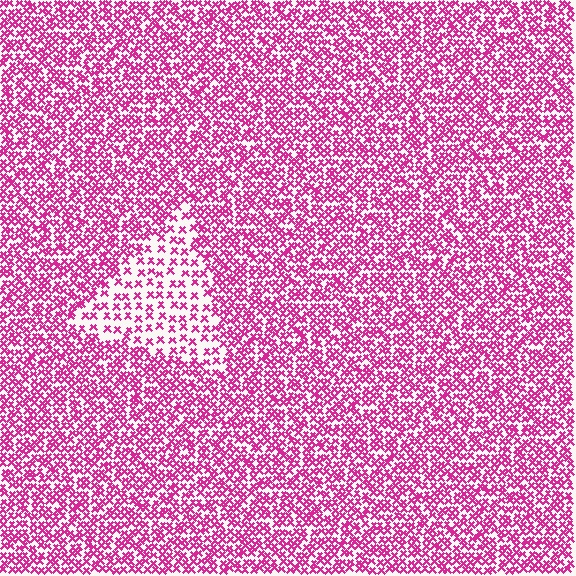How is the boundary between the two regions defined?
The boundary is defined by a change in element density (approximately 2.2x ratio). All elements are the same color, size, and shape.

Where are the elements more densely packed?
The elements are more densely packed outside the triangle boundary.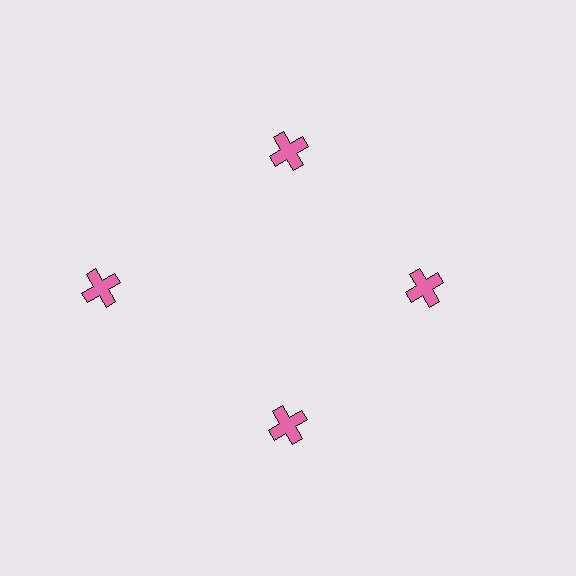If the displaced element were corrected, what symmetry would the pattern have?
It would have 4-fold rotational symmetry — the pattern would map onto itself every 90 degrees.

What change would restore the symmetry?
The symmetry would be restored by moving it inward, back onto the ring so that all 4 crosses sit at equal angles and equal distance from the center.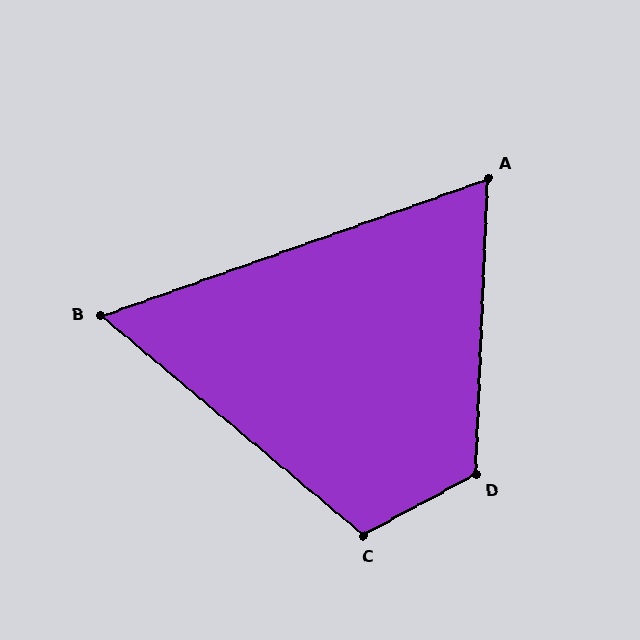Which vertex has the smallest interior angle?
B, at approximately 59 degrees.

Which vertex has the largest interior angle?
D, at approximately 121 degrees.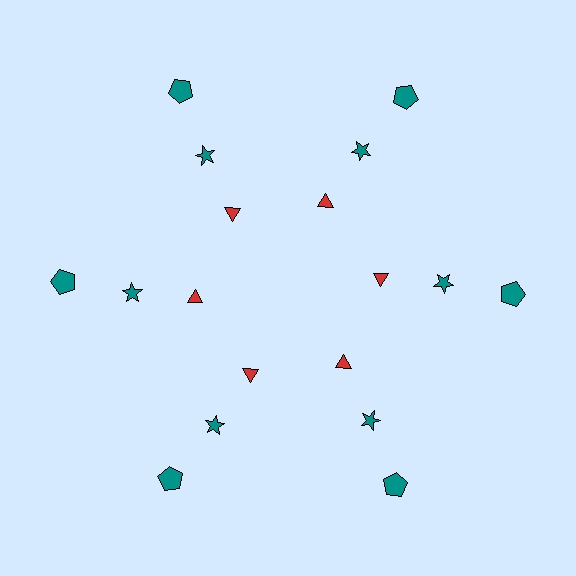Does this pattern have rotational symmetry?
Yes, this pattern has 6-fold rotational symmetry. It looks the same after rotating 60 degrees around the center.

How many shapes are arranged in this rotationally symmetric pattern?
There are 18 shapes, arranged in 6 groups of 3.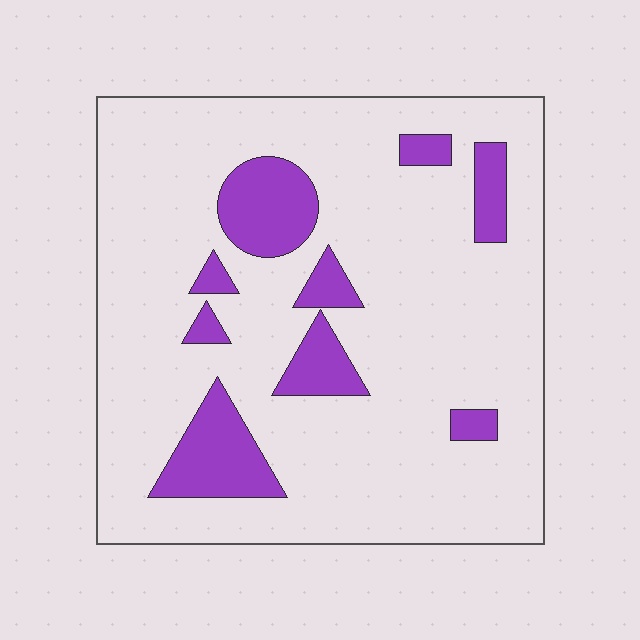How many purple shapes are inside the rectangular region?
9.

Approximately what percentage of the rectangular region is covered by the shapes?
Approximately 15%.